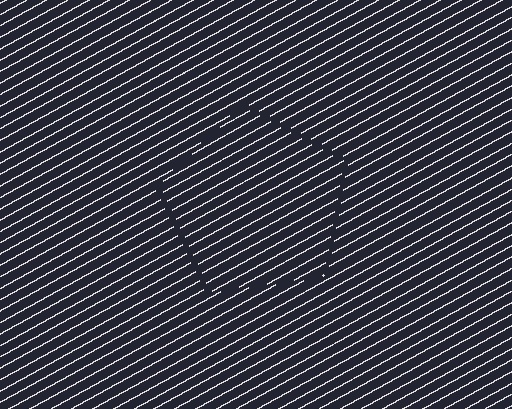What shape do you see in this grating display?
An illusory pentagon. The interior of the shape contains the same grating, shifted by half a period — the contour is defined by the phase discontinuity where line-ends from the inner and outer gratings abut.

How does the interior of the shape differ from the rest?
The interior of the shape contains the same grating, shifted by half a period — the contour is defined by the phase discontinuity where line-ends from the inner and outer gratings abut.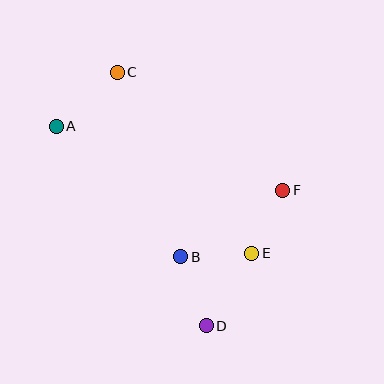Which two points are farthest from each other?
Points C and D are farthest from each other.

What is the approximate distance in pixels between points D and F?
The distance between D and F is approximately 155 pixels.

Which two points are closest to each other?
Points E and F are closest to each other.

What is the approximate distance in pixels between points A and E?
The distance between A and E is approximately 233 pixels.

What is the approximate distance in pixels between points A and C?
The distance between A and C is approximately 82 pixels.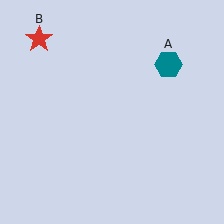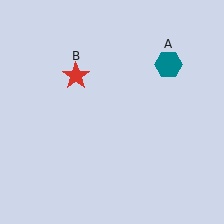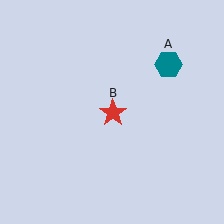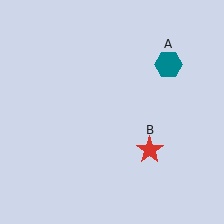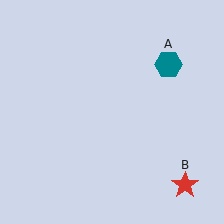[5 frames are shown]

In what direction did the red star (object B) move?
The red star (object B) moved down and to the right.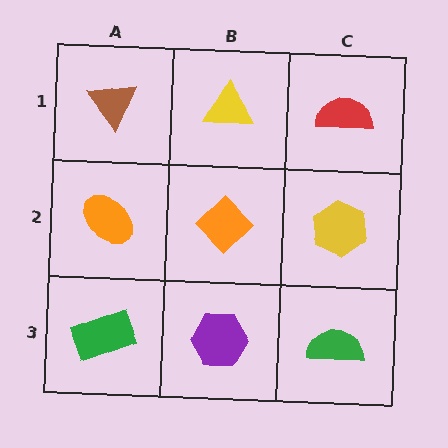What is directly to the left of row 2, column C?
An orange diamond.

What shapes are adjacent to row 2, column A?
A brown triangle (row 1, column A), a green rectangle (row 3, column A), an orange diamond (row 2, column B).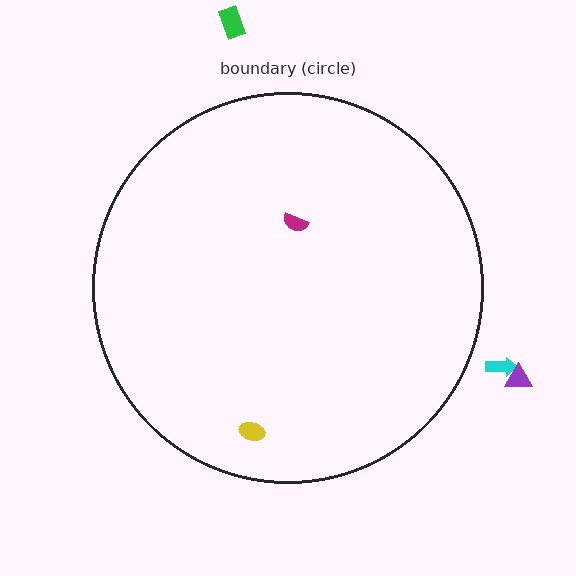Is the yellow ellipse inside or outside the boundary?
Inside.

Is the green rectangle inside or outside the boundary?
Outside.